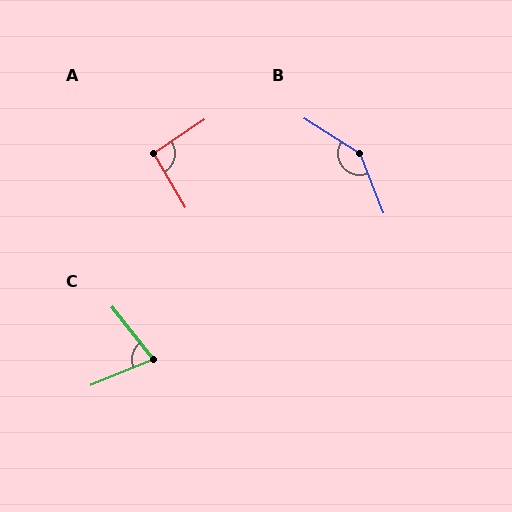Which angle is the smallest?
C, at approximately 74 degrees.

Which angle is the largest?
B, at approximately 144 degrees.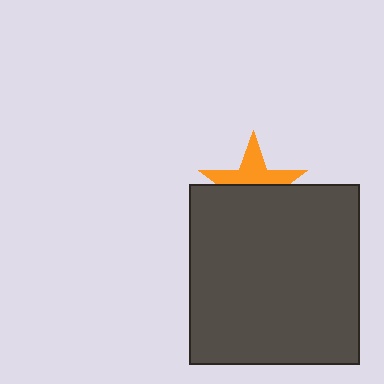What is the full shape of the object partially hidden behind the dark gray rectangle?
The partially hidden object is an orange star.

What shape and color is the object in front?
The object in front is a dark gray rectangle.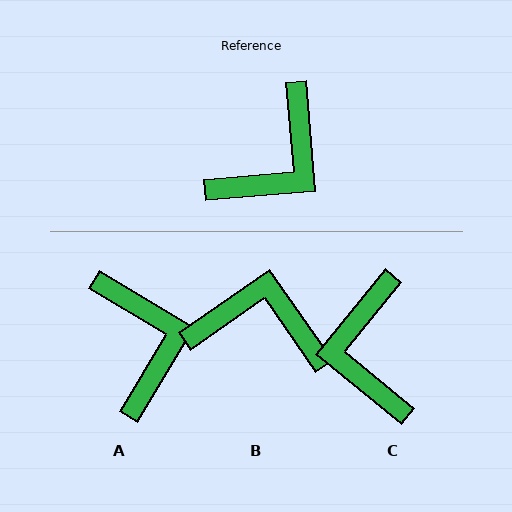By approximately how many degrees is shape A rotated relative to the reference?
Approximately 54 degrees counter-clockwise.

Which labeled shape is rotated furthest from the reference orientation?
C, about 134 degrees away.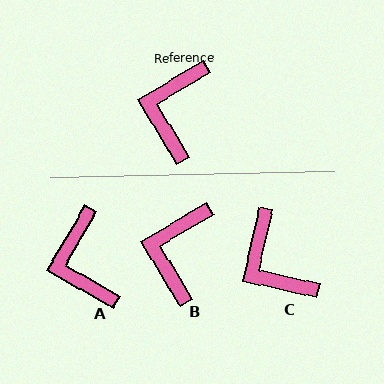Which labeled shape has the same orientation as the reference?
B.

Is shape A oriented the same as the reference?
No, it is off by about 29 degrees.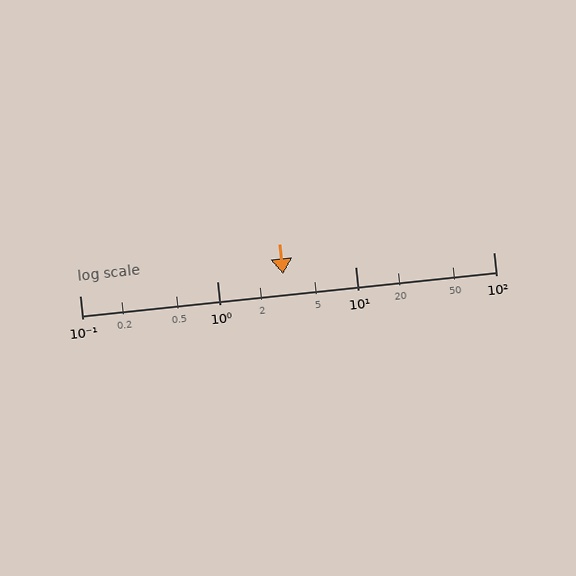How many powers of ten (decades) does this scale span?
The scale spans 3 decades, from 0.1 to 100.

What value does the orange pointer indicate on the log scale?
The pointer indicates approximately 3.